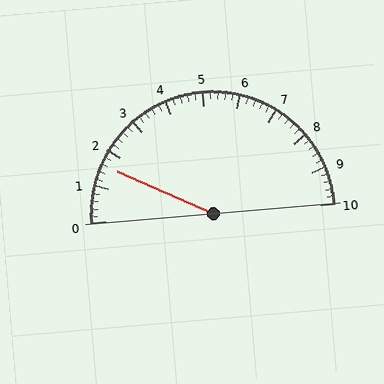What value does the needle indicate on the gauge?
The needle indicates approximately 1.6.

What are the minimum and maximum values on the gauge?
The gauge ranges from 0 to 10.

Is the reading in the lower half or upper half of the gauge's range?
The reading is in the lower half of the range (0 to 10).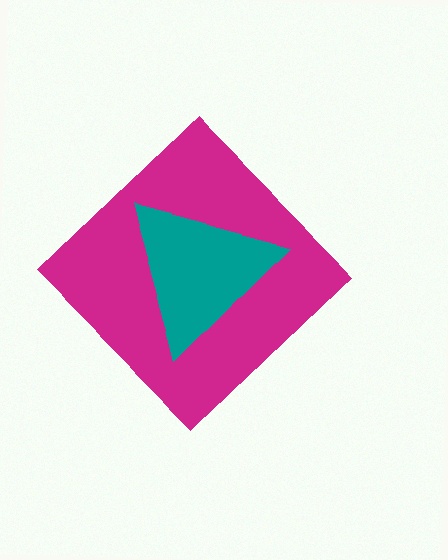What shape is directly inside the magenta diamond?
The teal triangle.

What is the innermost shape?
The teal triangle.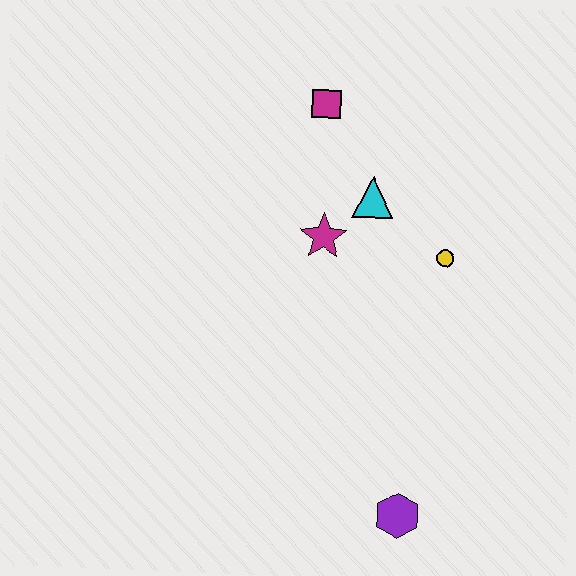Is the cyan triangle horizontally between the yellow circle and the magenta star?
Yes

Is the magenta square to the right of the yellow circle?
No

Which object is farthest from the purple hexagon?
The magenta square is farthest from the purple hexagon.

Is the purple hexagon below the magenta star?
Yes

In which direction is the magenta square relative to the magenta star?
The magenta square is above the magenta star.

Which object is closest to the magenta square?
The cyan triangle is closest to the magenta square.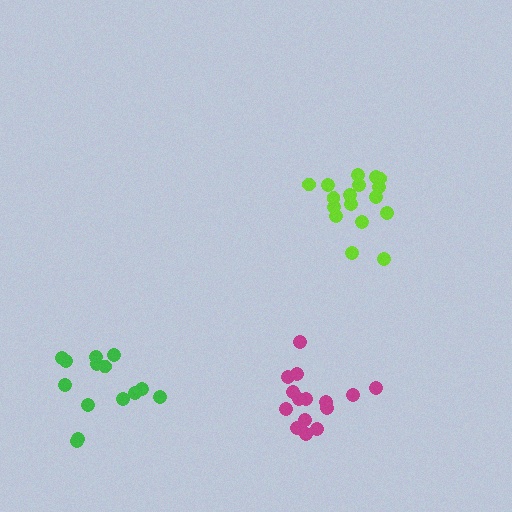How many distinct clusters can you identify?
There are 3 distinct clusters.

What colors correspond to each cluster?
The clusters are colored: magenta, lime, green.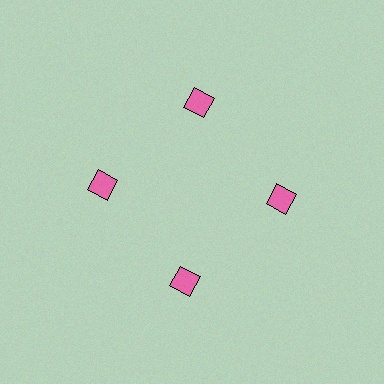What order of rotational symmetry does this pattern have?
This pattern has 4-fold rotational symmetry.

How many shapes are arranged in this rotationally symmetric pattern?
There are 4 shapes, arranged in 4 groups of 1.